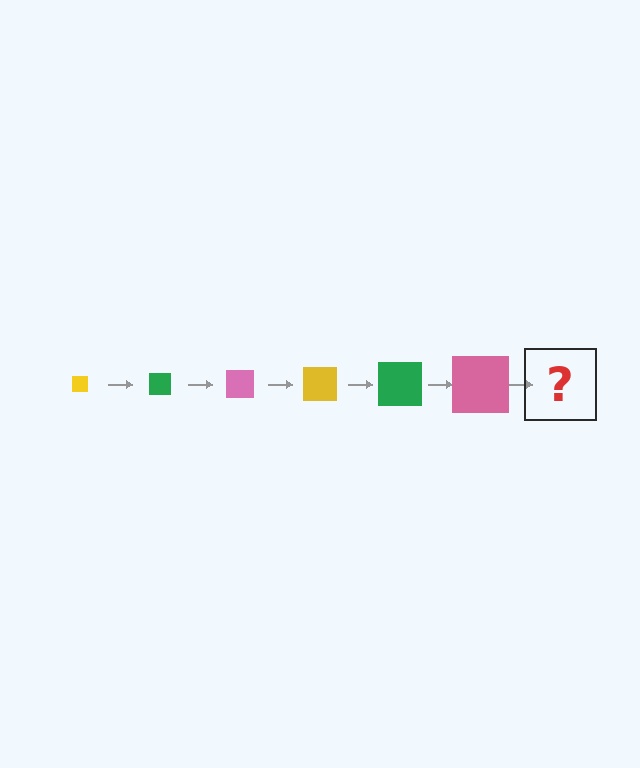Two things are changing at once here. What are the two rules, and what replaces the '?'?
The two rules are that the square grows larger each step and the color cycles through yellow, green, and pink. The '?' should be a yellow square, larger than the previous one.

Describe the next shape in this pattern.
It should be a yellow square, larger than the previous one.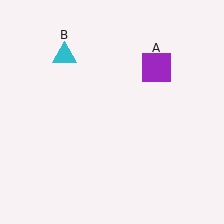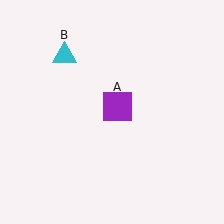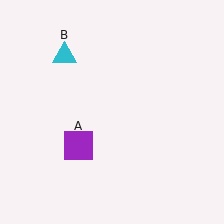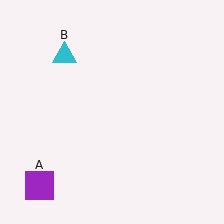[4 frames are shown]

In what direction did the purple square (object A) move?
The purple square (object A) moved down and to the left.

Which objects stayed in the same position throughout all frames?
Cyan triangle (object B) remained stationary.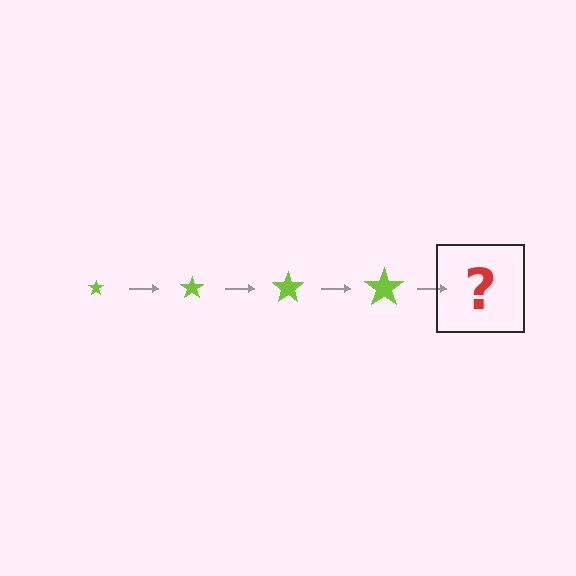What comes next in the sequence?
The next element should be a lime star, larger than the previous one.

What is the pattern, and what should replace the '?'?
The pattern is that the star gets progressively larger each step. The '?' should be a lime star, larger than the previous one.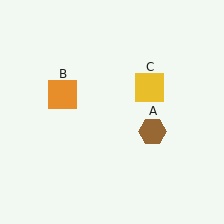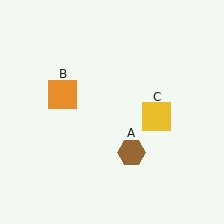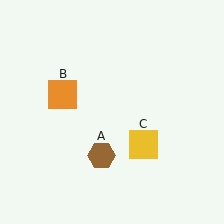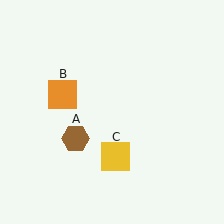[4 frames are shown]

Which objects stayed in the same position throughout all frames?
Orange square (object B) remained stationary.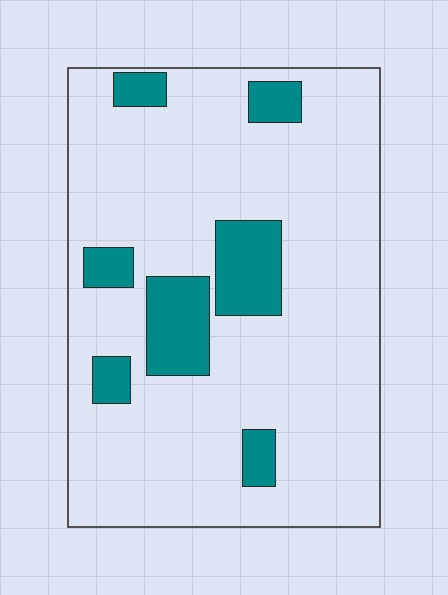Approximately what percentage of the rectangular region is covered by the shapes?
Approximately 15%.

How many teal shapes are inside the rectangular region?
7.